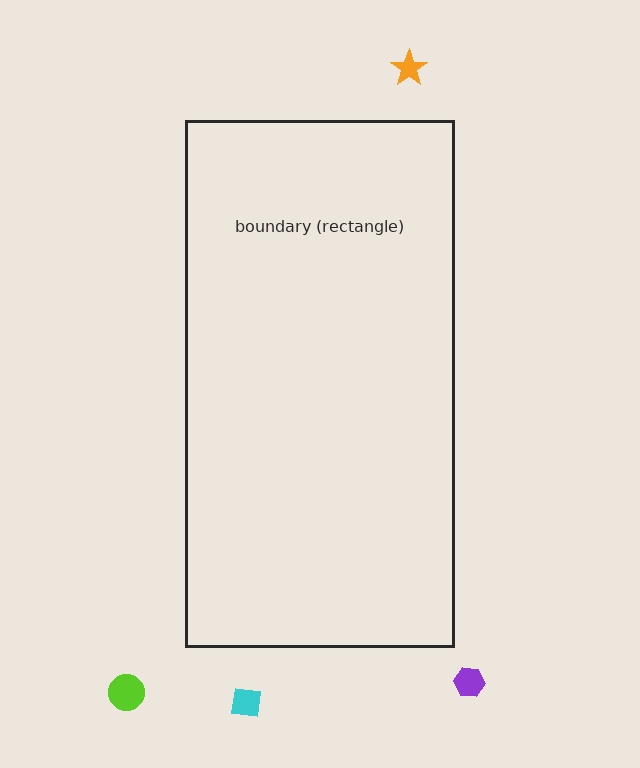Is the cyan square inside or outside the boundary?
Outside.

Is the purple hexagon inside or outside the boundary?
Outside.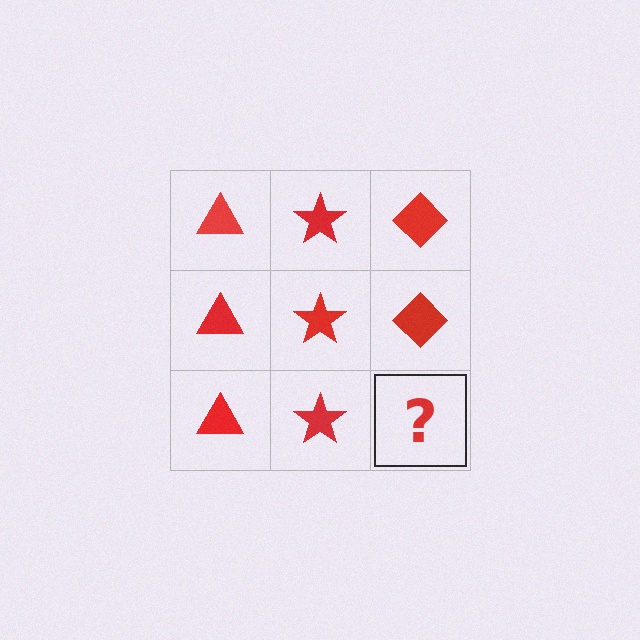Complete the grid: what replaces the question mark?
The question mark should be replaced with a red diamond.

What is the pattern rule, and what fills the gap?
The rule is that each column has a consistent shape. The gap should be filled with a red diamond.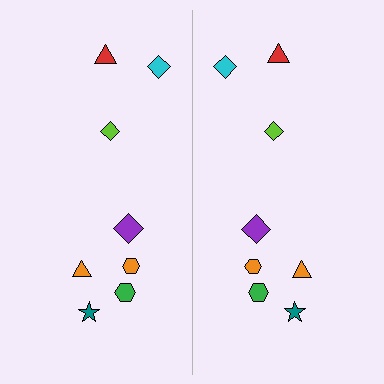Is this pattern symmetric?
Yes, this pattern has bilateral (reflection) symmetry.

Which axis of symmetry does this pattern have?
The pattern has a vertical axis of symmetry running through the center of the image.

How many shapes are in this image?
There are 16 shapes in this image.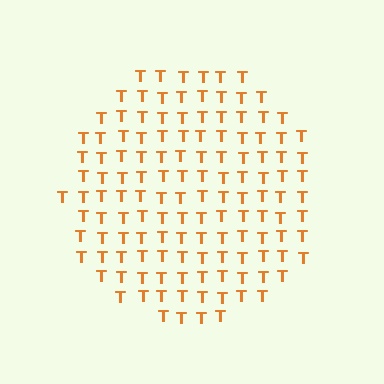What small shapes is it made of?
It is made of small letter T's.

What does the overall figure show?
The overall figure shows a circle.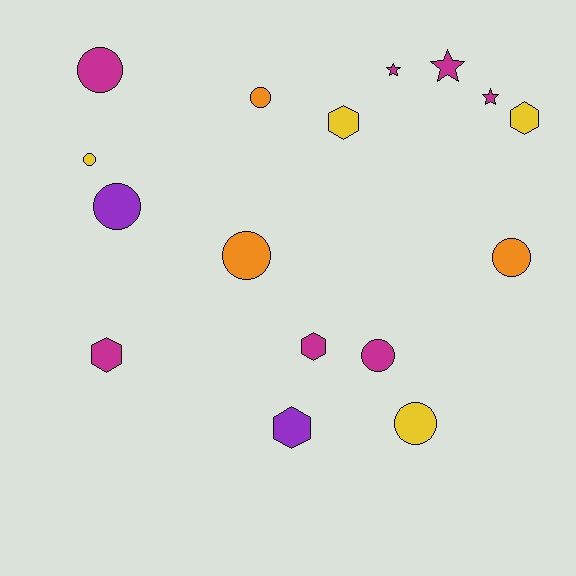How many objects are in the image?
There are 16 objects.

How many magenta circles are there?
There are 2 magenta circles.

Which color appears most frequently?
Magenta, with 7 objects.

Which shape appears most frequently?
Circle, with 8 objects.